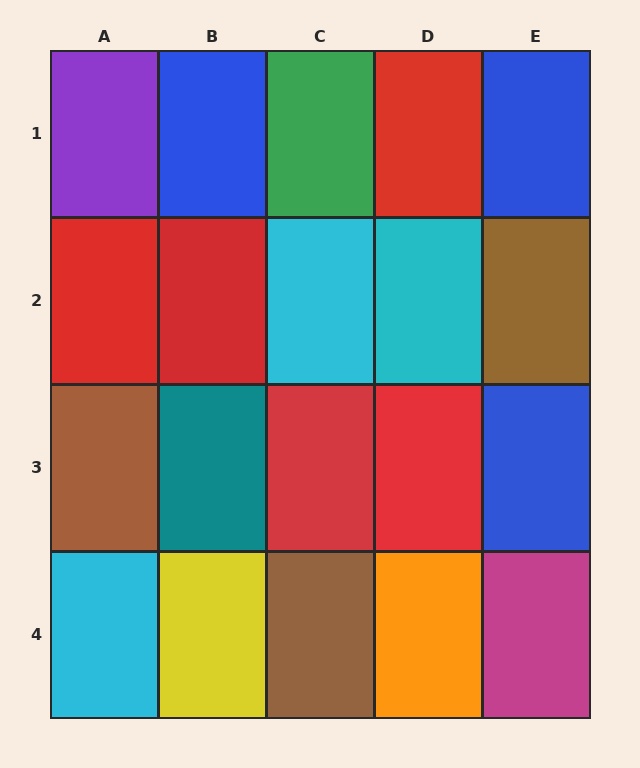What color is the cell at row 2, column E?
Brown.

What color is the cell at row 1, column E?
Blue.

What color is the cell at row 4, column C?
Brown.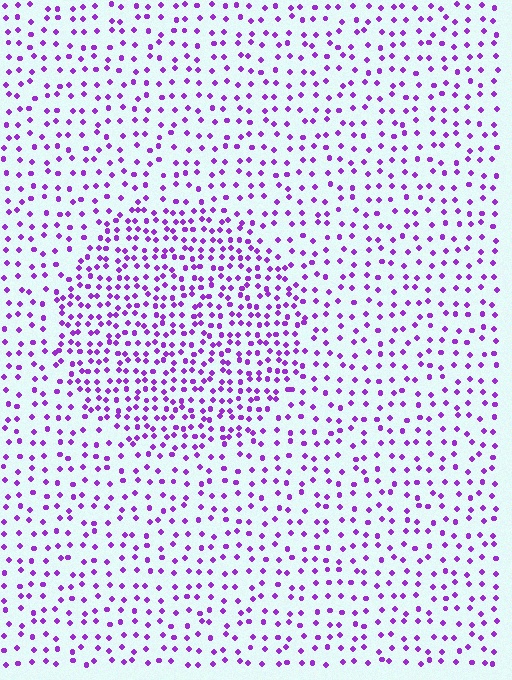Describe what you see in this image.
The image contains small purple elements arranged at two different densities. A circle-shaped region is visible where the elements are more densely packed than the surrounding area.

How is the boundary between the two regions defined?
The boundary is defined by a change in element density (approximately 1.9x ratio). All elements are the same color, size, and shape.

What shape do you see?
I see a circle.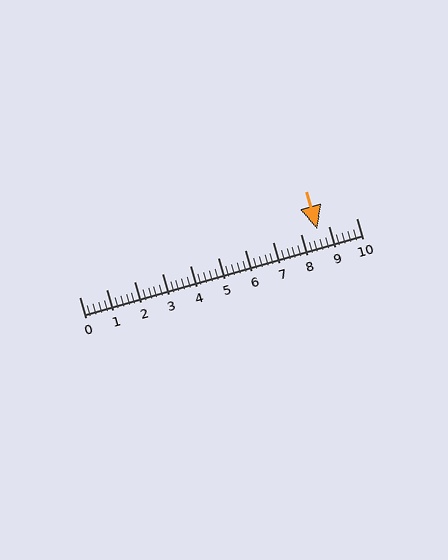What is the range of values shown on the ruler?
The ruler shows values from 0 to 10.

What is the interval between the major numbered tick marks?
The major tick marks are spaced 1 units apart.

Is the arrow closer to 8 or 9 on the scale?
The arrow is closer to 9.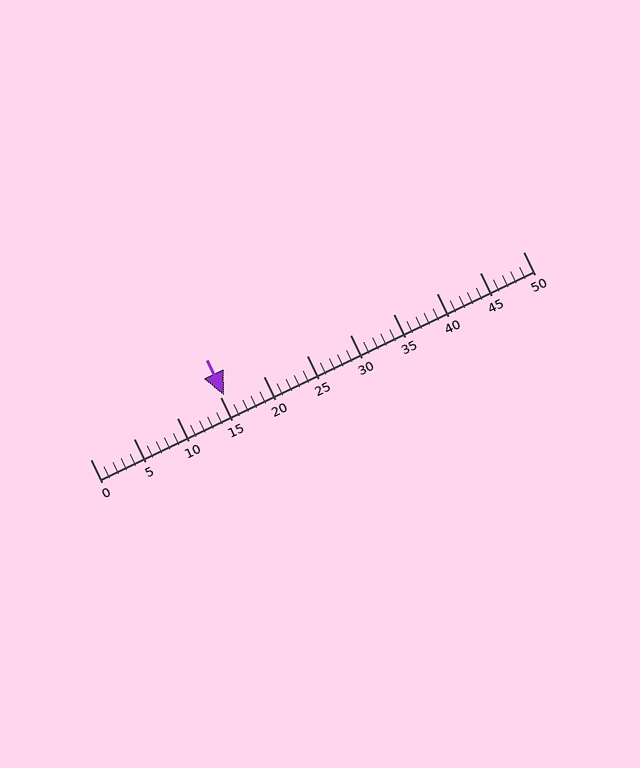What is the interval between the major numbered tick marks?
The major tick marks are spaced 5 units apart.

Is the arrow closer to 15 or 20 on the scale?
The arrow is closer to 15.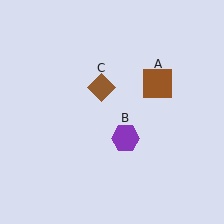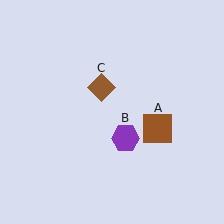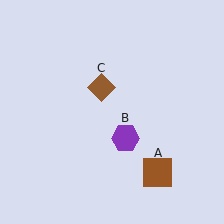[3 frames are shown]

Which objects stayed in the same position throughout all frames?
Purple hexagon (object B) and brown diamond (object C) remained stationary.